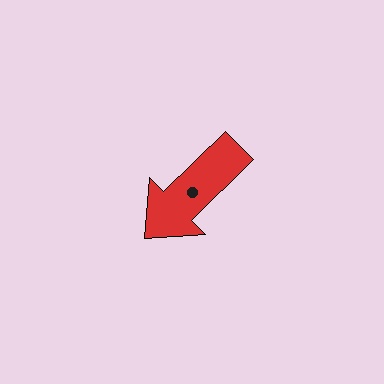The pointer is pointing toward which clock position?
Roughly 8 o'clock.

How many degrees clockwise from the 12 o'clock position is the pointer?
Approximately 226 degrees.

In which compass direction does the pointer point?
Southwest.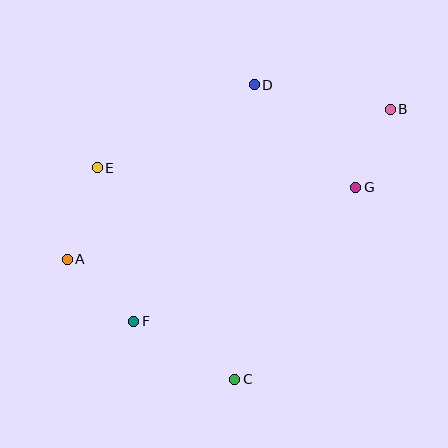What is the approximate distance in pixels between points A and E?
The distance between A and E is approximately 97 pixels.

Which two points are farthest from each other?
Points A and B are farthest from each other.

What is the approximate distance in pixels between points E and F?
The distance between E and F is approximately 158 pixels.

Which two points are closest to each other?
Points B and G are closest to each other.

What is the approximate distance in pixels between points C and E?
The distance between C and E is approximately 252 pixels.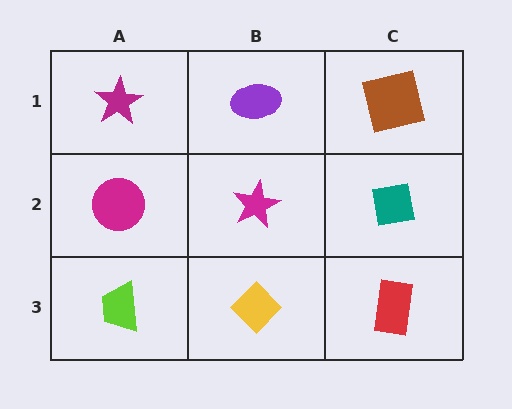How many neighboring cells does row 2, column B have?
4.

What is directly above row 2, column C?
A brown square.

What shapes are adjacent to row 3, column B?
A magenta star (row 2, column B), a lime trapezoid (row 3, column A), a red rectangle (row 3, column C).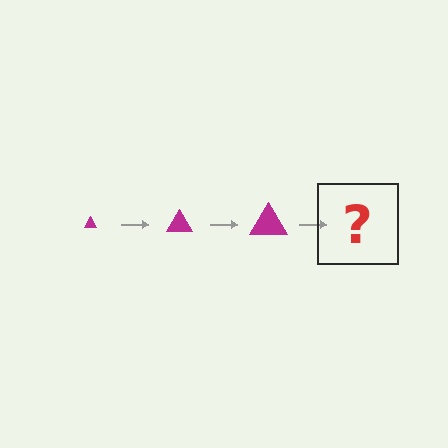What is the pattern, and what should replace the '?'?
The pattern is that the triangle gets progressively larger each step. The '?' should be a magenta triangle, larger than the previous one.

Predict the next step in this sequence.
The next step is a magenta triangle, larger than the previous one.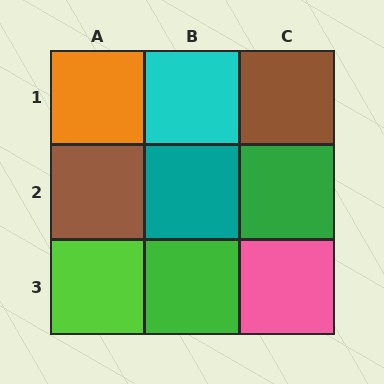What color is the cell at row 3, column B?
Green.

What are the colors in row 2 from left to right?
Brown, teal, green.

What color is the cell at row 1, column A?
Orange.